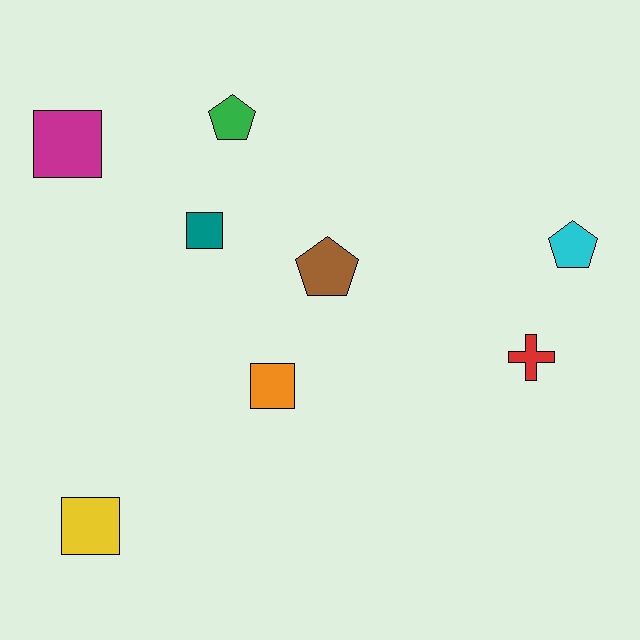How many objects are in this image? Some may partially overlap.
There are 8 objects.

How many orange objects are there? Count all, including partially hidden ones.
There is 1 orange object.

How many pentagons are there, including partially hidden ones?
There are 3 pentagons.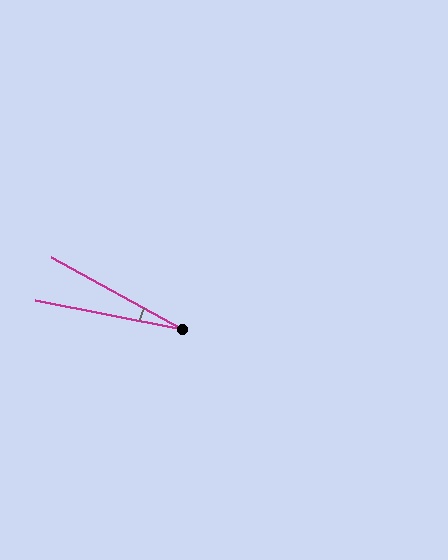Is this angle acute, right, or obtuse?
It is acute.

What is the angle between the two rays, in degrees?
Approximately 18 degrees.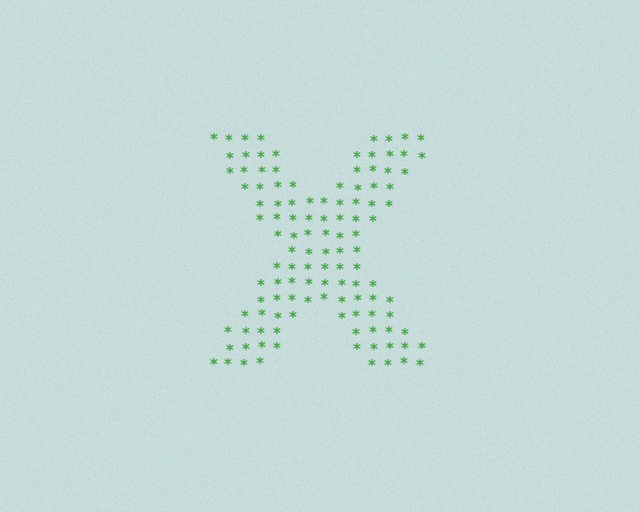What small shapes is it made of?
It is made of small asterisks.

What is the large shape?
The large shape is the letter X.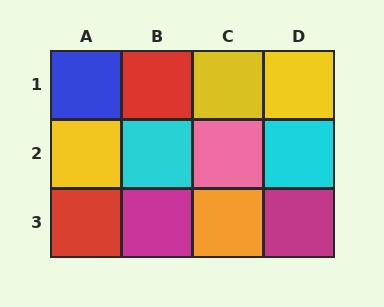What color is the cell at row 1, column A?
Blue.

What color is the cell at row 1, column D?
Yellow.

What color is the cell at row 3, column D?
Magenta.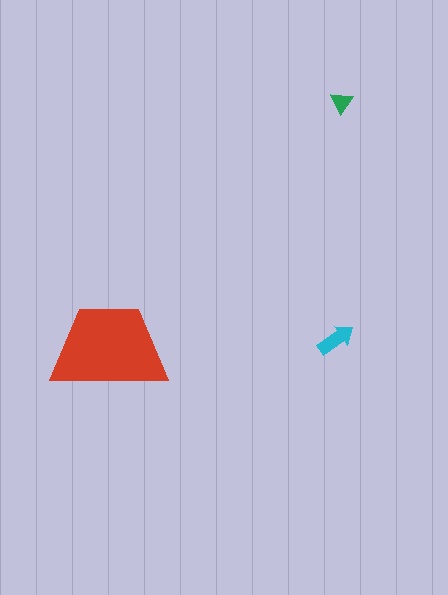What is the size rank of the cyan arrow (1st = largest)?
2nd.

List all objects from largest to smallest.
The red trapezoid, the cyan arrow, the green triangle.